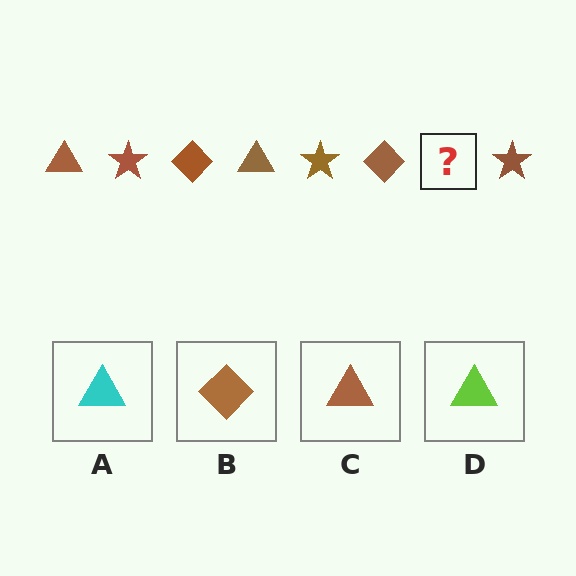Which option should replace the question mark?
Option C.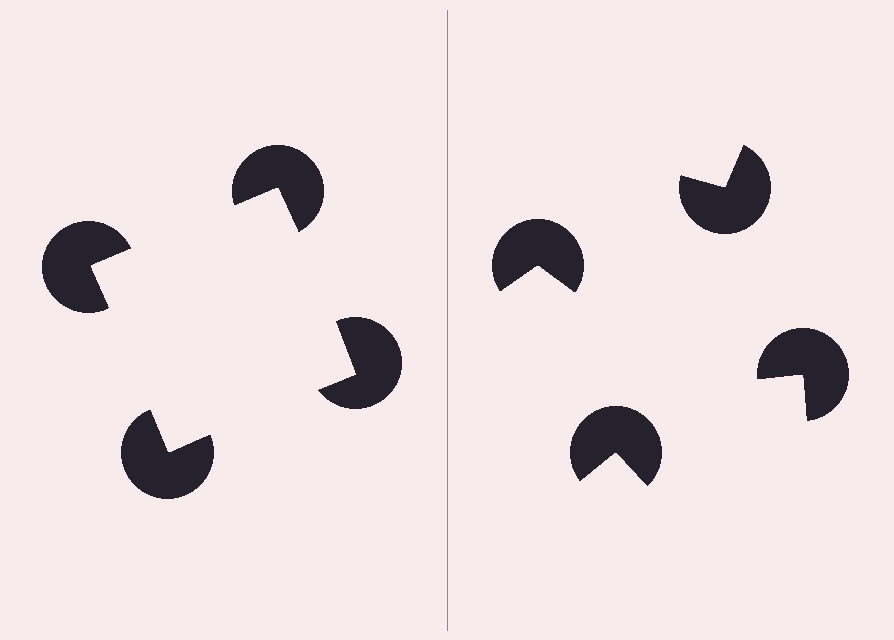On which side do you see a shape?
An illusory square appears on the left side. On the right side the wedge cuts are rotated, so no coherent shape forms.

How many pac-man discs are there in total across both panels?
8 — 4 on each side.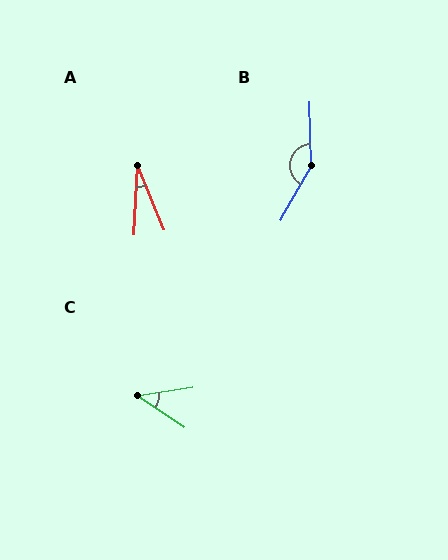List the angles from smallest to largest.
A (25°), C (42°), B (149°).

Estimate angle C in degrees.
Approximately 42 degrees.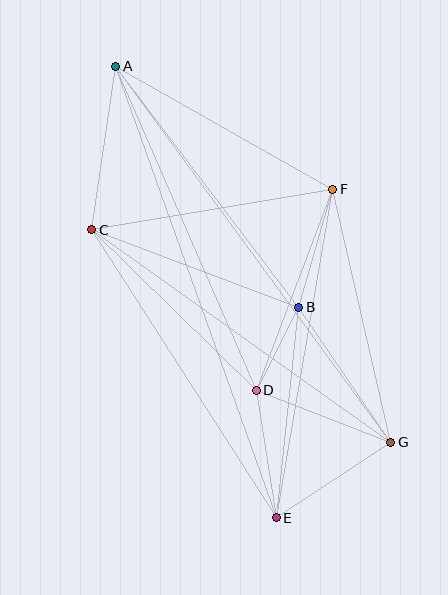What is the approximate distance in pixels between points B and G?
The distance between B and G is approximately 163 pixels.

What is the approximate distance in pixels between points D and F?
The distance between D and F is approximately 215 pixels.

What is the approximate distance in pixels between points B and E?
The distance between B and E is approximately 211 pixels.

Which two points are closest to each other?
Points B and D are closest to each other.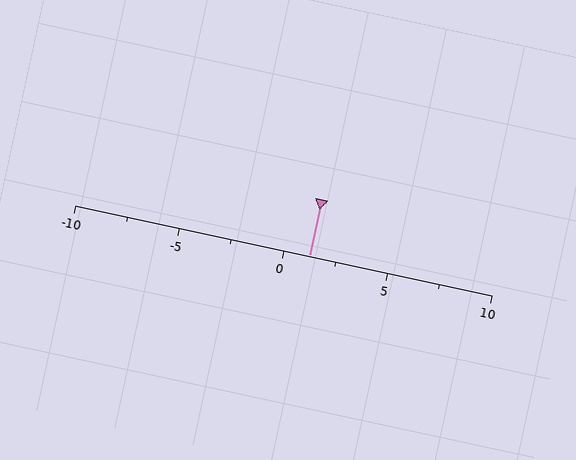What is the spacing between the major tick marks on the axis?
The major ticks are spaced 5 apart.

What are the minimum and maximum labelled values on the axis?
The axis runs from -10 to 10.